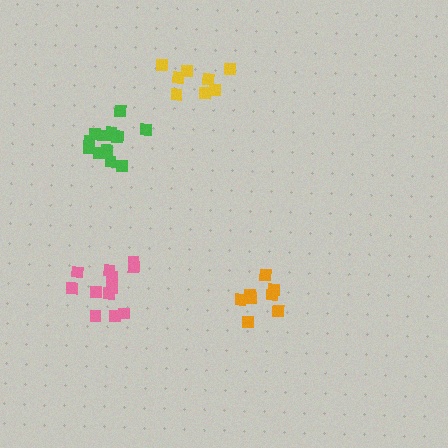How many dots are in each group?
Group 1: 12 dots, Group 2: 13 dots, Group 3: 8 dots, Group 4: 8 dots (41 total).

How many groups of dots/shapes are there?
There are 4 groups.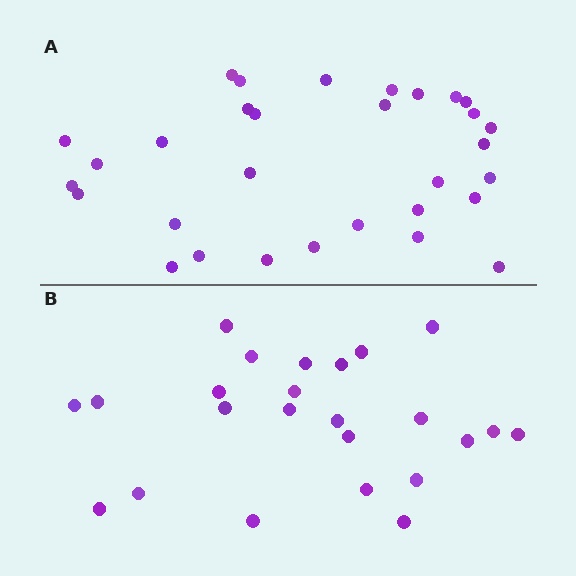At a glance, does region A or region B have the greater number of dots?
Region A (the top region) has more dots.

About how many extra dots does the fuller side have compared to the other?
Region A has roughly 8 or so more dots than region B.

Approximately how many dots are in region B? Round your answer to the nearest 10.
About 20 dots. (The exact count is 24, which rounds to 20.)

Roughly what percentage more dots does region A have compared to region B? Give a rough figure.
About 30% more.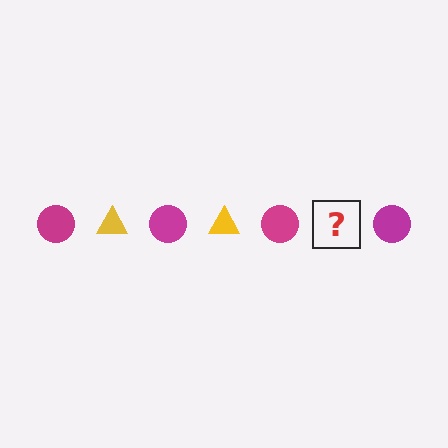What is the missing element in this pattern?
The missing element is a yellow triangle.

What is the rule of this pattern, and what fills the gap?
The rule is that the pattern alternates between magenta circle and yellow triangle. The gap should be filled with a yellow triangle.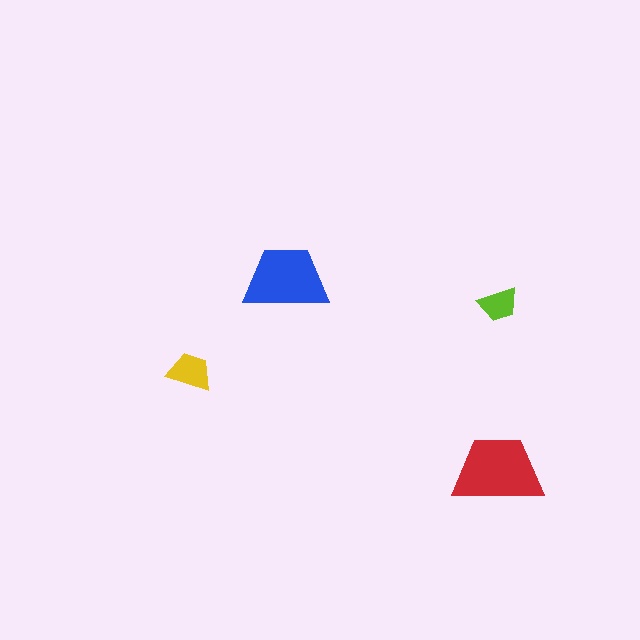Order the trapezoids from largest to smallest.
the red one, the blue one, the yellow one, the lime one.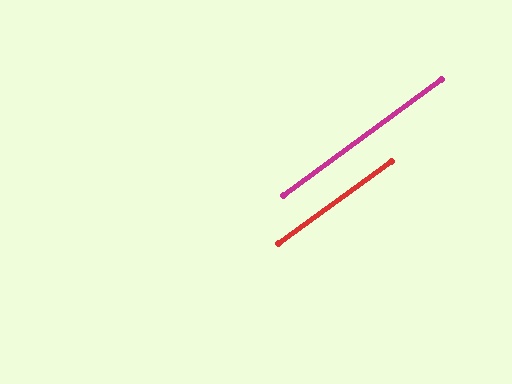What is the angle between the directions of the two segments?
Approximately 0 degrees.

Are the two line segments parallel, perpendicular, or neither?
Parallel — their directions differ by only 0.0°.